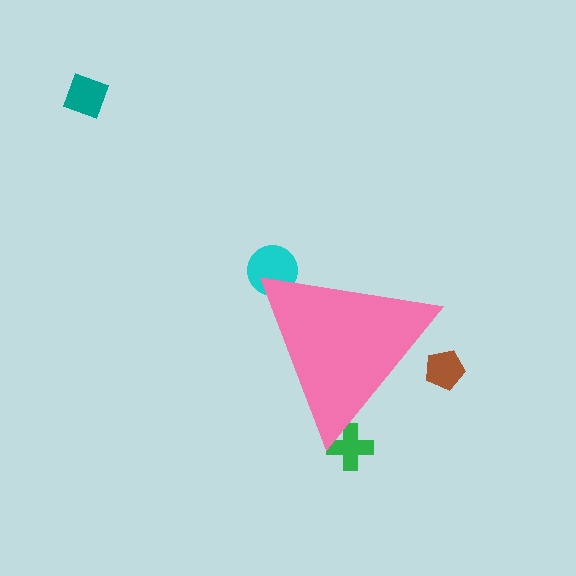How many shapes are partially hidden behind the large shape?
3 shapes are partially hidden.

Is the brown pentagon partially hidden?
Yes, the brown pentagon is partially hidden behind the pink triangle.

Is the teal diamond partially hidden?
No, the teal diamond is fully visible.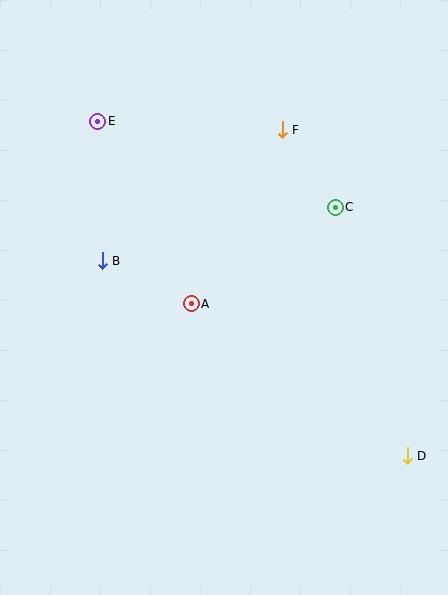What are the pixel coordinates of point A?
Point A is at (191, 304).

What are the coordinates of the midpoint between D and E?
The midpoint between D and E is at (252, 289).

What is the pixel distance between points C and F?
The distance between C and F is 94 pixels.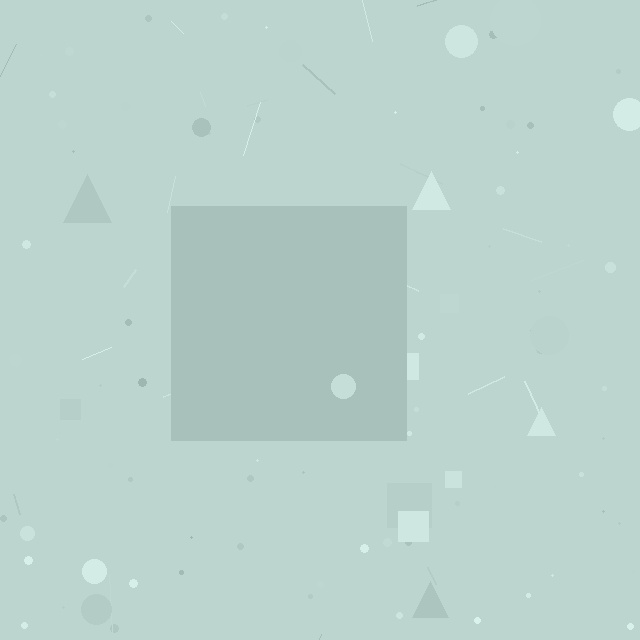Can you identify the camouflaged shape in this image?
The camouflaged shape is a square.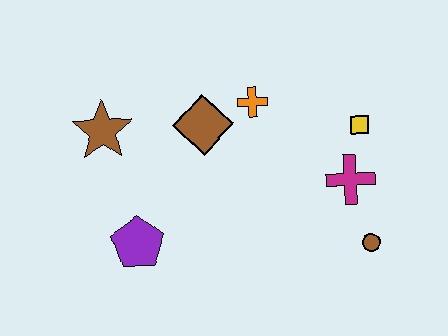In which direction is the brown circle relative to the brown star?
The brown circle is to the right of the brown star.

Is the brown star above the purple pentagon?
Yes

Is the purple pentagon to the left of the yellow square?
Yes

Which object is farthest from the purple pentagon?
The yellow square is farthest from the purple pentagon.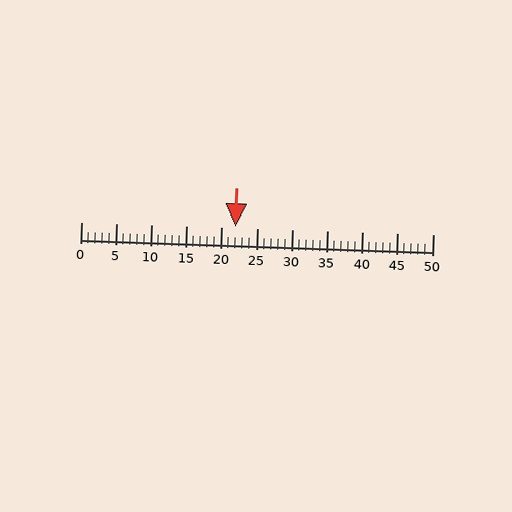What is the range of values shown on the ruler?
The ruler shows values from 0 to 50.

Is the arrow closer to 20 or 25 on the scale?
The arrow is closer to 20.